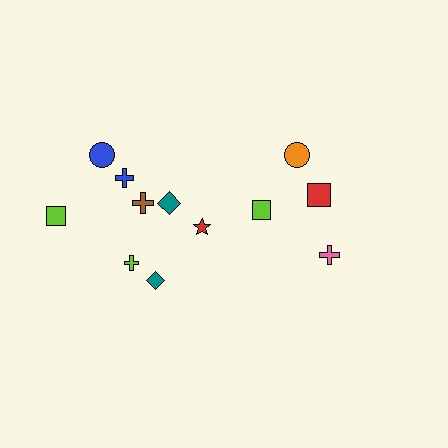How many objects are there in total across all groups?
There are 12 objects.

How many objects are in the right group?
There are 4 objects.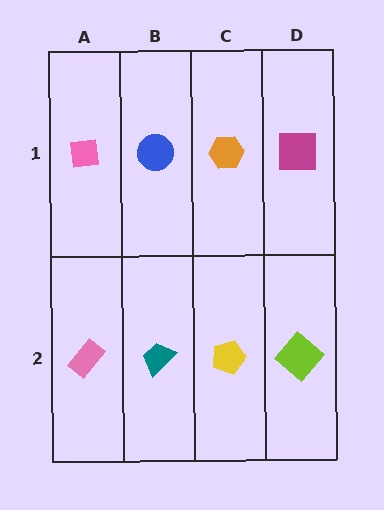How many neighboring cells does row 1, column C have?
3.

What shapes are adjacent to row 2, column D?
A magenta square (row 1, column D), a yellow pentagon (row 2, column C).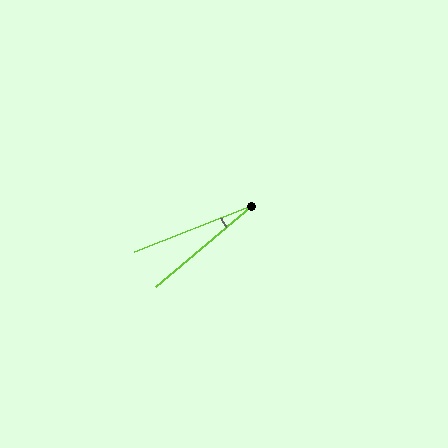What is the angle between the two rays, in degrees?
Approximately 19 degrees.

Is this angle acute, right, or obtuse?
It is acute.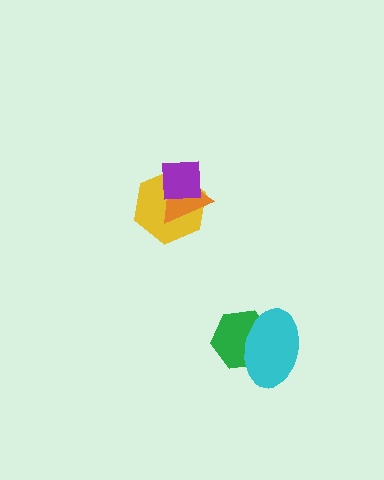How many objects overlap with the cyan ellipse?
1 object overlaps with the cyan ellipse.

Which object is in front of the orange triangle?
The purple square is in front of the orange triangle.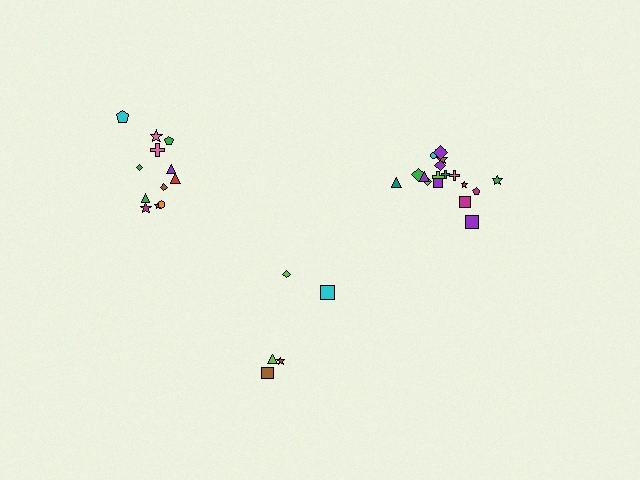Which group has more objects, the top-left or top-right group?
The top-right group.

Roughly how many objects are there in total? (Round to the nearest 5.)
Roughly 35 objects in total.